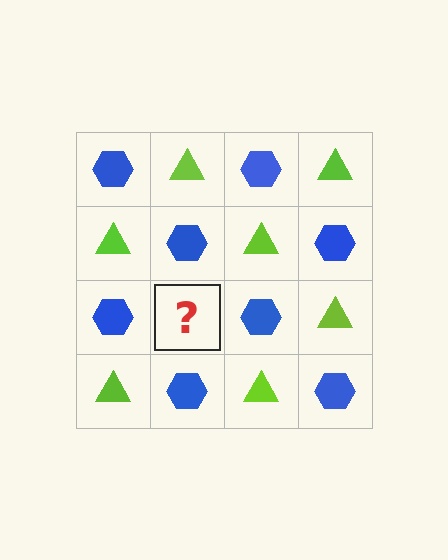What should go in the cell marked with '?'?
The missing cell should contain a lime triangle.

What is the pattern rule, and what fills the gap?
The rule is that it alternates blue hexagon and lime triangle in a checkerboard pattern. The gap should be filled with a lime triangle.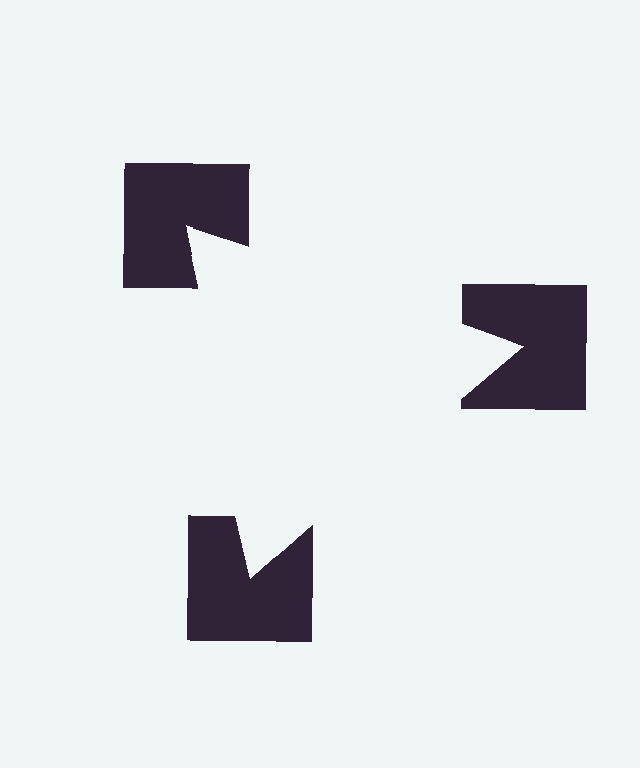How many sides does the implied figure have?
3 sides.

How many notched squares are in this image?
There are 3 — one at each vertex of the illusory triangle.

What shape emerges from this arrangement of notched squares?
An illusory triangle — its edges are inferred from the aligned wedge cuts in the notched squares, not physically drawn.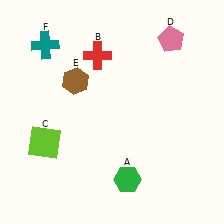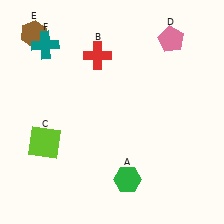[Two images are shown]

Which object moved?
The brown hexagon (E) moved up.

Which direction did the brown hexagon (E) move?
The brown hexagon (E) moved up.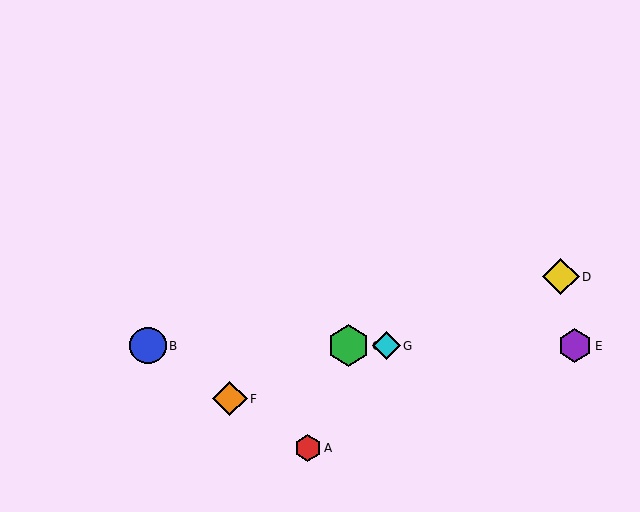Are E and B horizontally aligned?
Yes, both are at y≈346.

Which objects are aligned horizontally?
Objects B, C, E, G are aligned horizontally.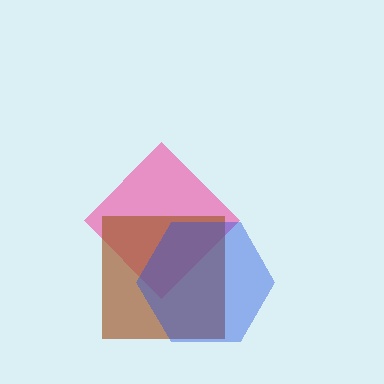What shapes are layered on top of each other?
The layered shapes are: a pink diamond, a brown square, a blue hexagon.